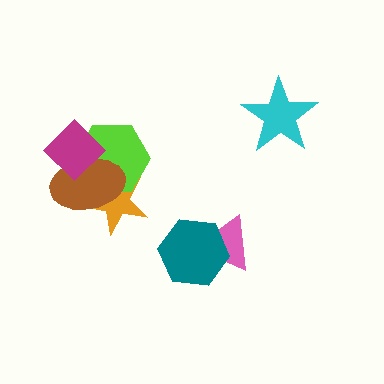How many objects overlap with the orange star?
2 objects overlap with the orange star.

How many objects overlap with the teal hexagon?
1 object overlaps with the teal hexagon.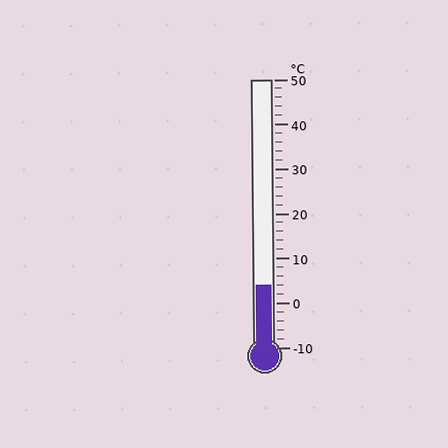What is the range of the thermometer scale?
The thermometer scale ranges from -10°C to 50°C.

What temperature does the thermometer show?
The thermometer shows approximately 4°C.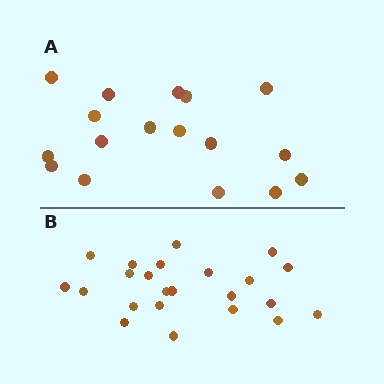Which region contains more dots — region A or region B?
Region B (the bottom region) has more dots.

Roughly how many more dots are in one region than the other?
Region B has about 6 more dots than region A.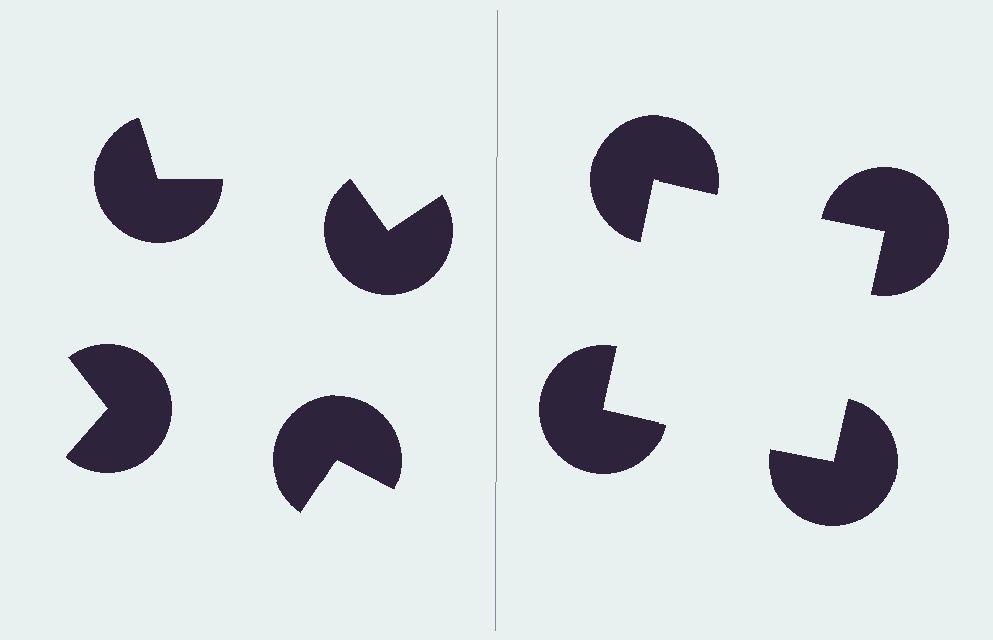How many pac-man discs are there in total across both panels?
8 — 4 on each side.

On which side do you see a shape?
An illusory square appears on the right side. On the left side the wedge cuts are rotated, so no coherent shape forms.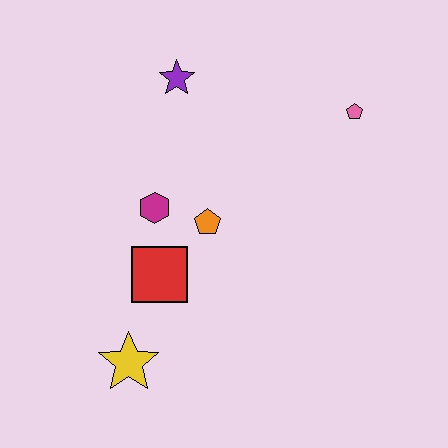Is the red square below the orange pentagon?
Yes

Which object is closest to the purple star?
The magenta hexagon is closest to the purple star.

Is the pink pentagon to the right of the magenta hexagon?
Yes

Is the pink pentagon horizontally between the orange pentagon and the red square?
No